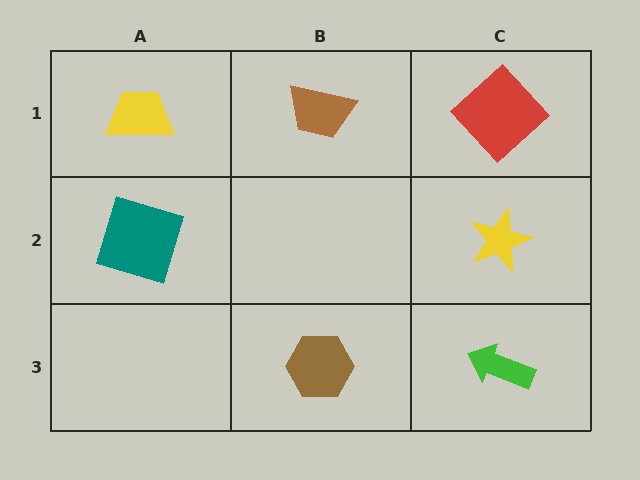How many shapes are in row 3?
2 shapes.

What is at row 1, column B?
A brown trapezoid.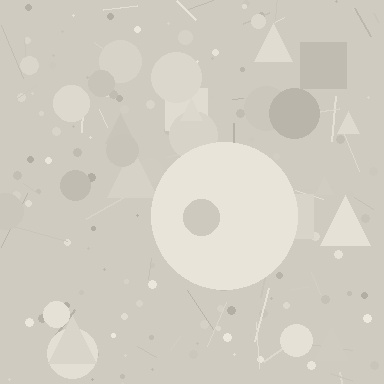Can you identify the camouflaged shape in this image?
The camouflaged shape is a circle.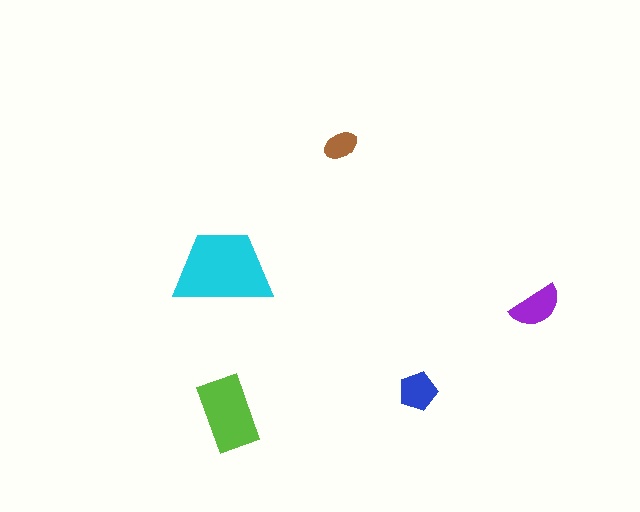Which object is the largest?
The cyan trapezoid.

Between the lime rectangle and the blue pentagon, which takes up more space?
The lime rectangle.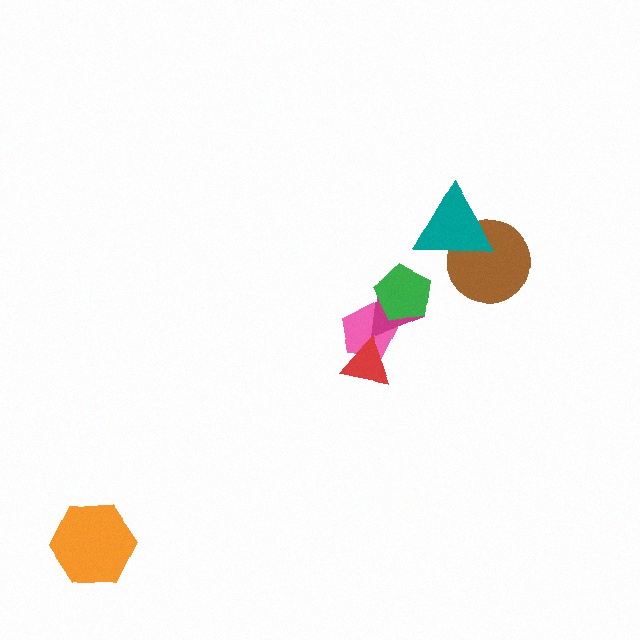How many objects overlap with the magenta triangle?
2 objects overlap with the magenta triangle.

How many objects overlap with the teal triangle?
1 object overlaps with the teal triangle.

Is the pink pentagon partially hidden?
Yes, it is partially covered by another shape.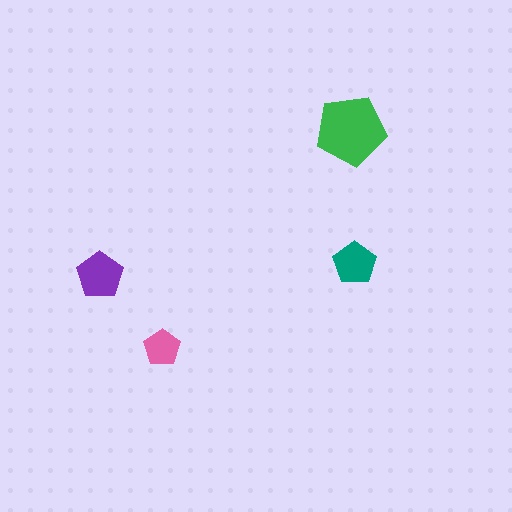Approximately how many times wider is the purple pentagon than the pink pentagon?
About 1.5 times wider.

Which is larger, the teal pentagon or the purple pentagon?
The purple one.